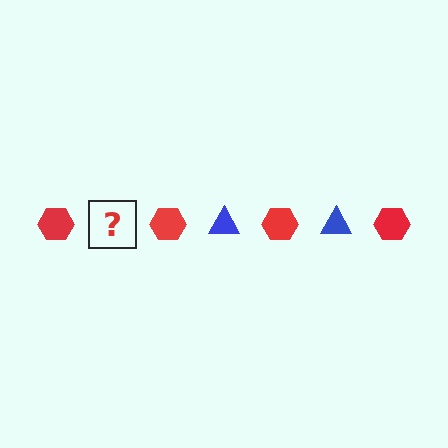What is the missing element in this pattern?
The missing element is a blue triangle.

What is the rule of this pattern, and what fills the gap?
The rule is that the pattern alternates between red hexagon and blue triangle. The gap should be filled with a blue triangle.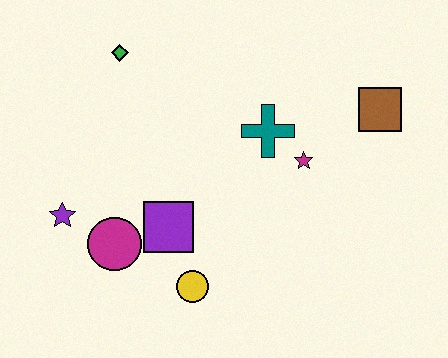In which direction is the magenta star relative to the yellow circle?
The magenta star is above the yellow circle.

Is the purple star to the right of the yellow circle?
No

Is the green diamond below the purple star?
No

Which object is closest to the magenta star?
The teal cross is closest to the magenta star.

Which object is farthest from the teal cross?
The purple star is farthest from the teal cross.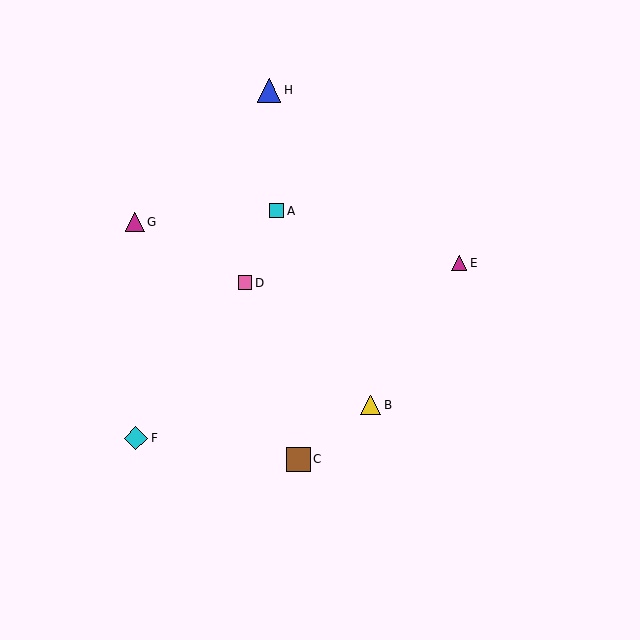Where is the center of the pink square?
The center of the pink square is at (245, 283).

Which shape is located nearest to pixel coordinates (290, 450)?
The brown square (labeled C) at (298, 459) is nearest to that location.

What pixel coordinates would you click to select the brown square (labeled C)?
Click at (298, 459) to select the brown square C.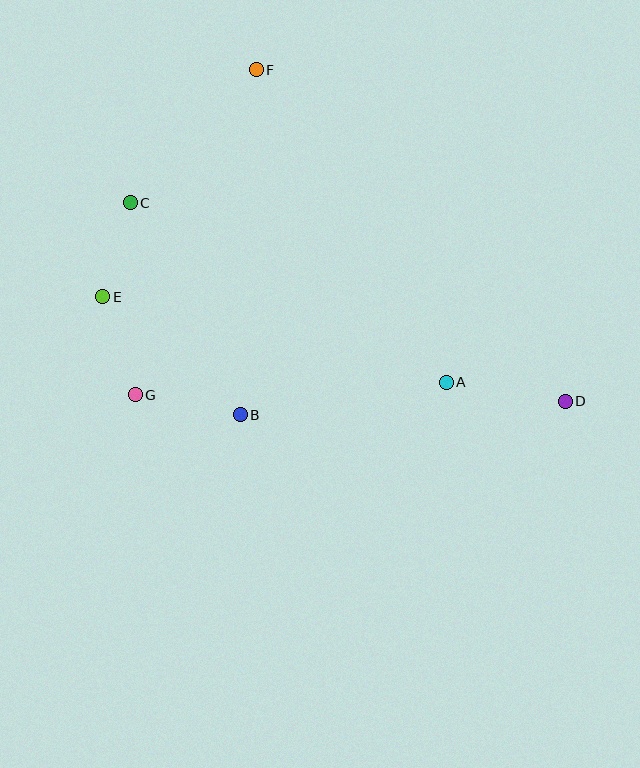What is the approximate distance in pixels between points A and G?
The distance between A and G is approximately 311 pixels.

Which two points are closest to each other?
Points C and E are closest to each other.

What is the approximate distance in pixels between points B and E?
The distance between B and E is approximately 181 pixels.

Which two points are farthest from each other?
Points C and D are farthest from each other.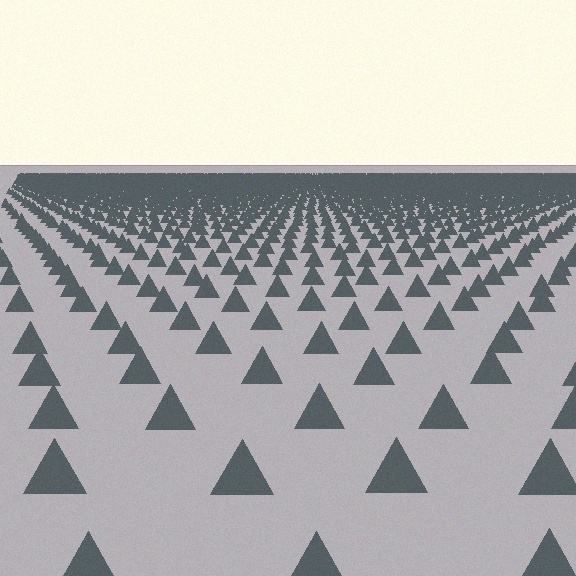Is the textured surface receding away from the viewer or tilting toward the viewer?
The surface is receding away from the viewer. Texture elements get smaller and denser toward the top.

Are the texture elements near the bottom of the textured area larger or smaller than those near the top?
Larger. Near the bottom, elements are closer to the viewer and appear at a bigger on-screen size.